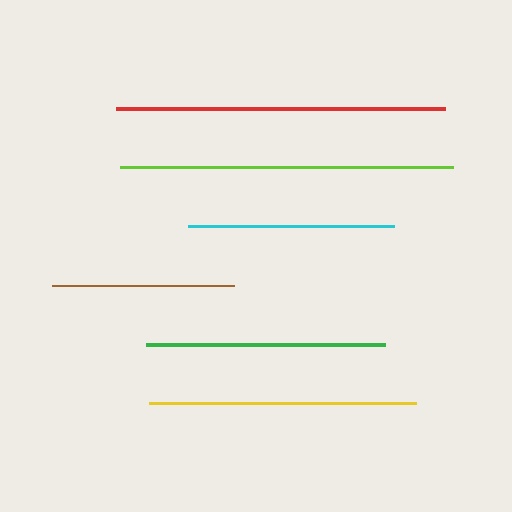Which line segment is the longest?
The lime line is the longest at approximately 334 pixels.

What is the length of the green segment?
The green segment is approximately 238 pixels long.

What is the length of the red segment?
The red segment is approximately 329 pixels long.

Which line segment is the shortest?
The brown line is the shortest at approximately 182 pixels.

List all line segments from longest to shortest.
From longest to shortest: lime, red, yellow, green, cyan, brown.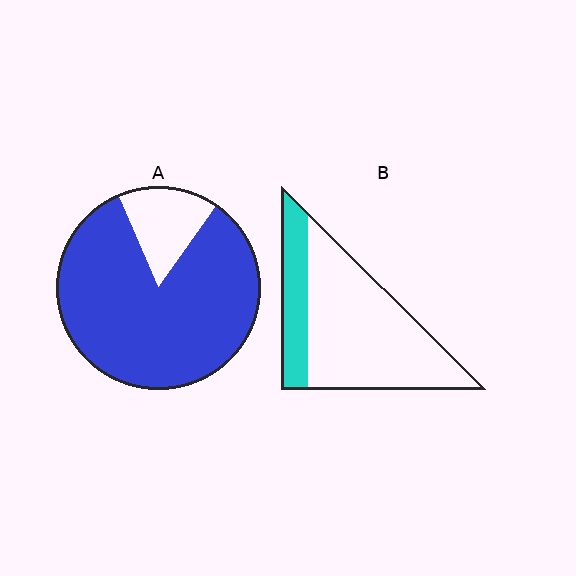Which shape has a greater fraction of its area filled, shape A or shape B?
Shape A.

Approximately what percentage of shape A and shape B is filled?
A is approximately 85% and B is approximately 25%.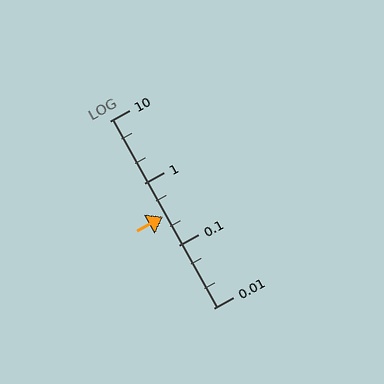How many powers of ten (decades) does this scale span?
The scale spans 3 decades, from 0.01 to 10.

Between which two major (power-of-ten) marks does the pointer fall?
The pointer is between 0.1 and 1.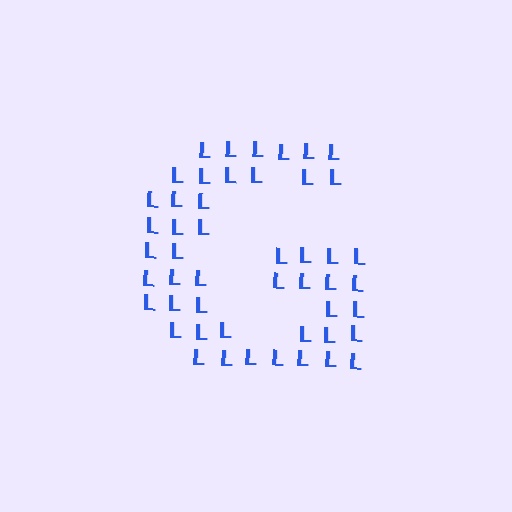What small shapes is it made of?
It is made of small letter L's.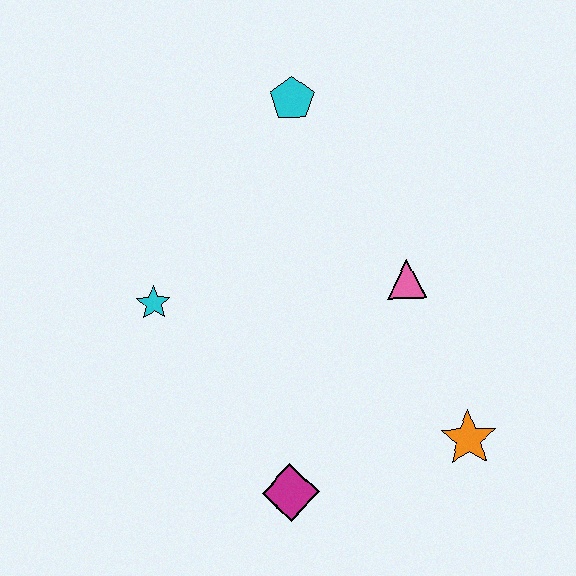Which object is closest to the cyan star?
The magenta diamond is closest to the cyan star.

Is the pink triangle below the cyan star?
No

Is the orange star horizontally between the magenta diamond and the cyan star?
No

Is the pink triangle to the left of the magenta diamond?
No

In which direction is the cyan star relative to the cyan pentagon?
The cyan star is below the cyan pentagon.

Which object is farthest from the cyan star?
The orange star is farthest from the cyan star.